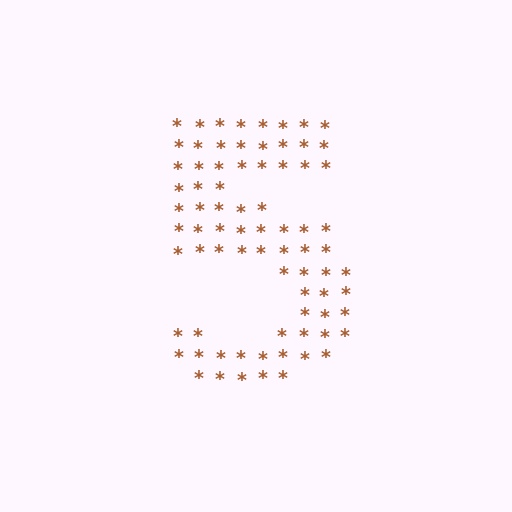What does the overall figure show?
The overall figure shows the digit 5.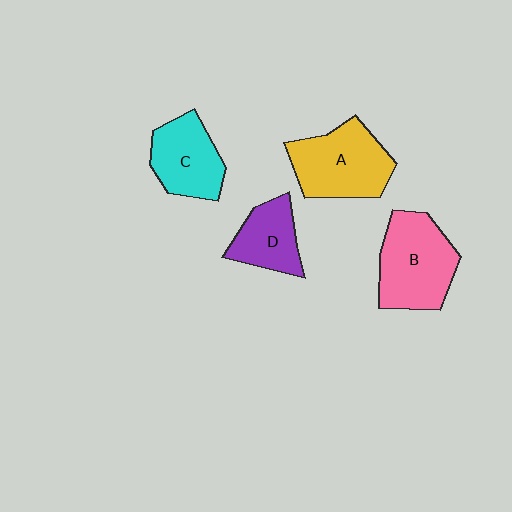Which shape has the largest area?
Shape B (pink).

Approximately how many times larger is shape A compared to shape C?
Approximately 1.3 times.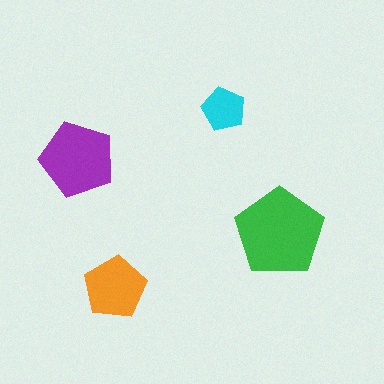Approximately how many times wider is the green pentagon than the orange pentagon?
About 1.5 times wider.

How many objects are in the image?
There are 4 objects in the image.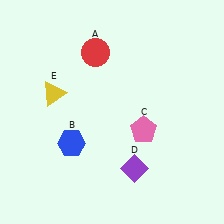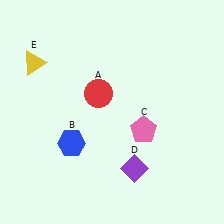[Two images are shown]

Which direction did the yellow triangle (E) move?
The yellow triangle (E) moved up.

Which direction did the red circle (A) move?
The red circle (A) moved down.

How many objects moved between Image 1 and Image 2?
2 objects moved between the two images.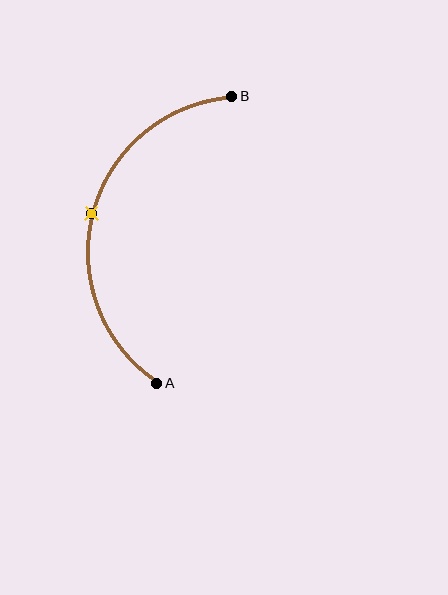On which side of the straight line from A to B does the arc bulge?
The arc bulges to the left of the straight line connecting A and B.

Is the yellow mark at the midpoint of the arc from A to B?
Yes. The yellow mark lies on the arc at equal arc-length from both A and B — it is the arc midpoint.